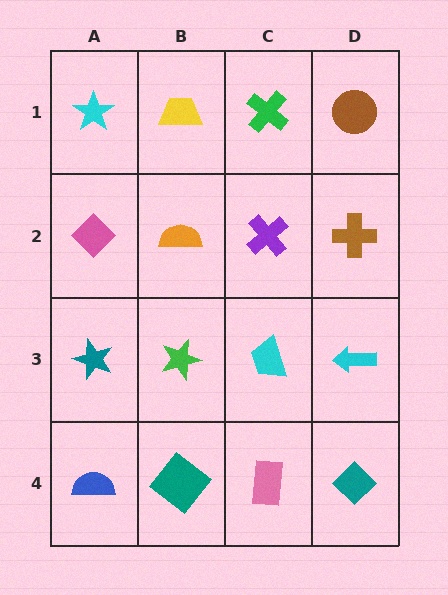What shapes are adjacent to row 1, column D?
A brown cross (row 2, column D), a green cross (row 1, column C).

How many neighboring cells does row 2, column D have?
3.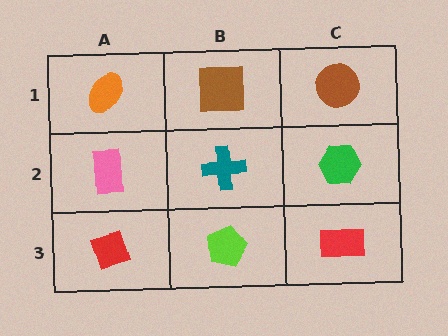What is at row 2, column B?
A teal cross.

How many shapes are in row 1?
3 shapes.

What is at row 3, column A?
A red diamond.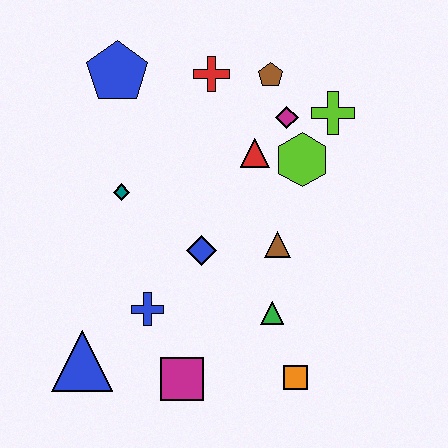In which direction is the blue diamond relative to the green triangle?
The blue diamond is to the left of the green triangle.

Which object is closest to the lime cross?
The magenta diamond is closest to the lime cross.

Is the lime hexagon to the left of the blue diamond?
No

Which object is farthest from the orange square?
The blue pentagon is farthest from the orange square.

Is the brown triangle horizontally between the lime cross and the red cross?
Yes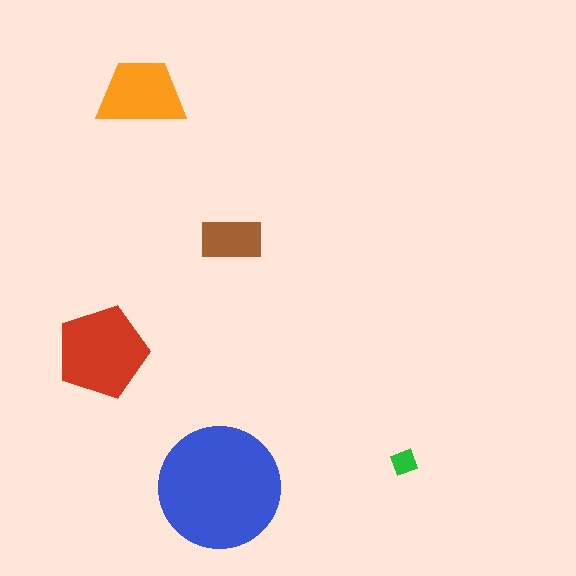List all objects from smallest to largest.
The green diamond, the brown rectangle, the orange trapezoid, the red pentagon, the blue circle.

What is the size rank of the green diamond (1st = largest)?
5th.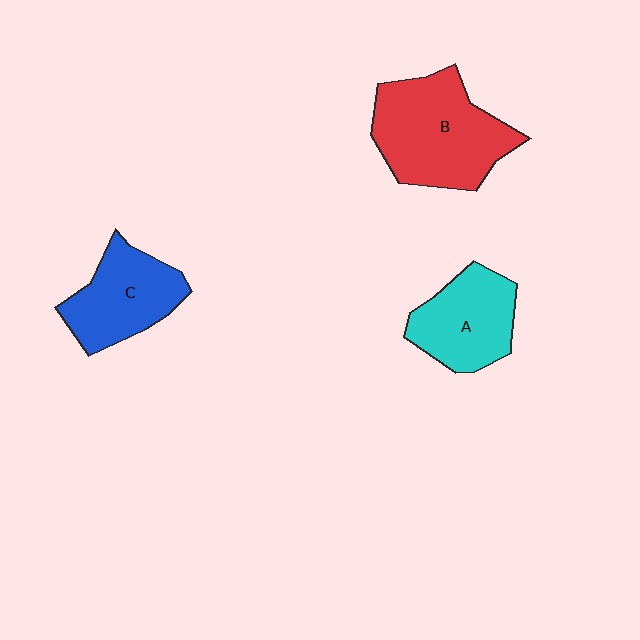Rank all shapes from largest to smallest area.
From largest to smallest: B (red), C (blue), A (cyan).